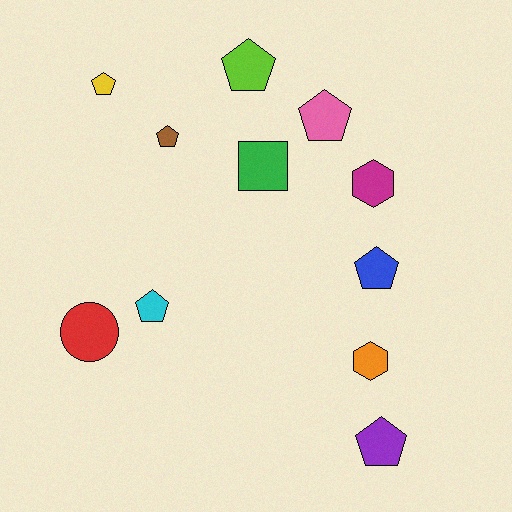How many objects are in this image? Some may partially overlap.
There are 11 objects.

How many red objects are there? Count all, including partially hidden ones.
There is 1 red object.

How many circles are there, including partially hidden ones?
There is 1 circle.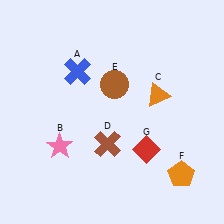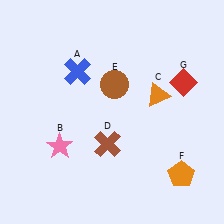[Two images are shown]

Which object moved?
The red diamond (G) moved up.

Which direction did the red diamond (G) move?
The red diamond (G) moved up.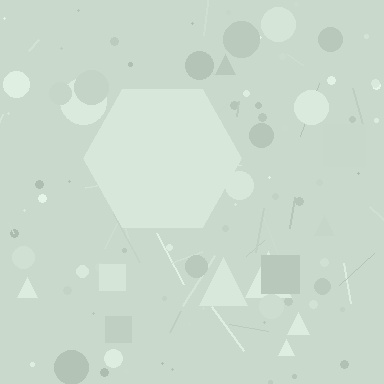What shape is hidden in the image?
A hexagon is hidden in the image.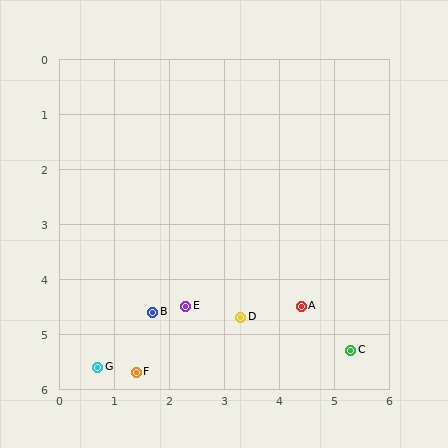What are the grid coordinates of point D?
Point D is at approximately (3.3, 4.7).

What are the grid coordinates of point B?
Point B is at approximately (1.7, 4.6).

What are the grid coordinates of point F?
Point F is at approximately (1.4, 5.7).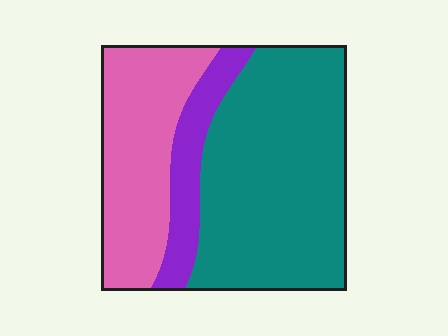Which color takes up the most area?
Teal, at roughly 55%.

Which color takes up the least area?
Purple, at roughly 15%.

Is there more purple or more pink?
Pink.